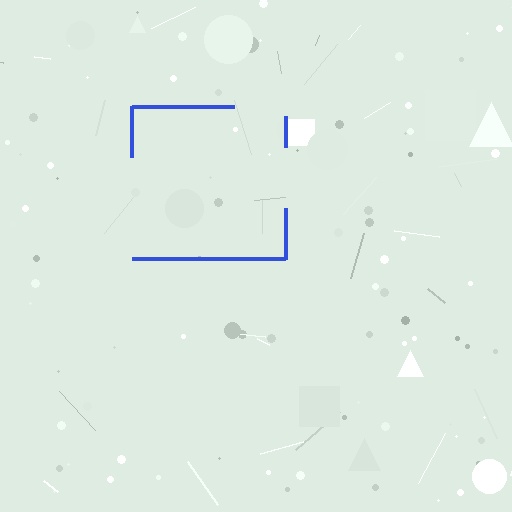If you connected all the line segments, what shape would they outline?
They would outline a square.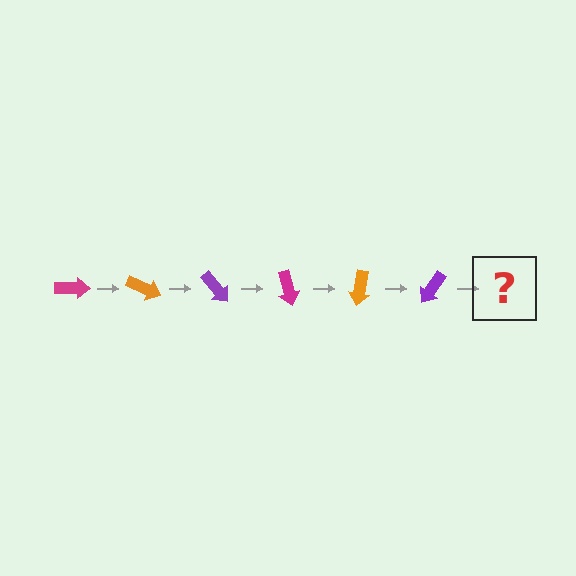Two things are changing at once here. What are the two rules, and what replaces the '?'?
The two rules are that it rotates 25 degrees each step and the color cycles through magenta, orange, and purple. The '?' should be a magenta arrow, rotated 150 degrees from the start.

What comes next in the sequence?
The next element should be a magenta arrow, rotated 150 degrees from the start.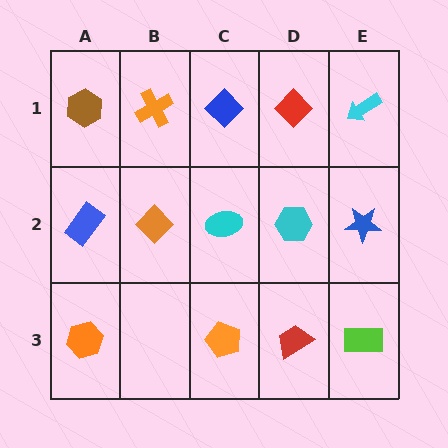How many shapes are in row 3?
4 shapes.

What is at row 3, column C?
An orange pentagon.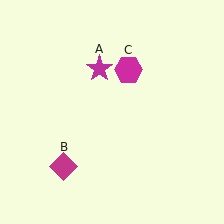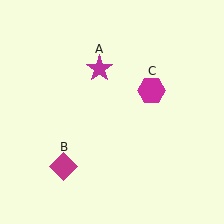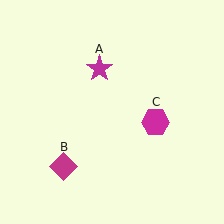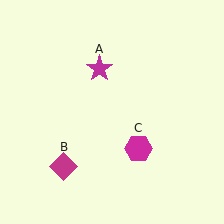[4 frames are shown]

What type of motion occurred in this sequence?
The magenta hexagon (object C) rotated clockwise around the center of the scene.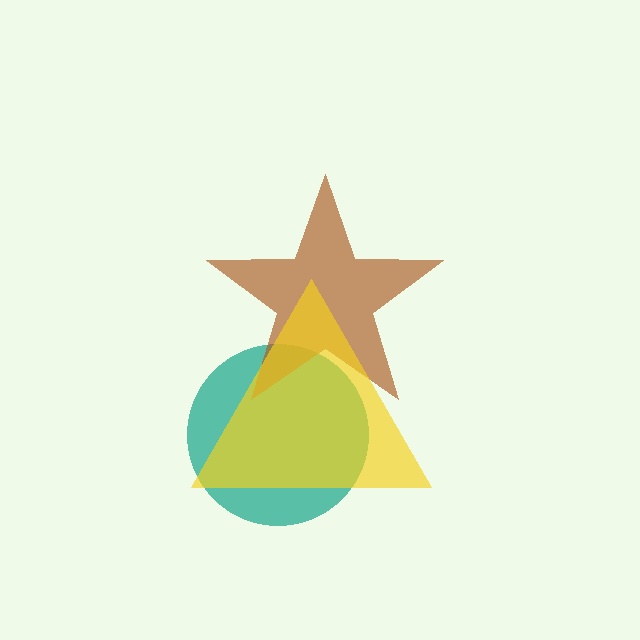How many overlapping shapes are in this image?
There are 3 overlapping shapes in the image.